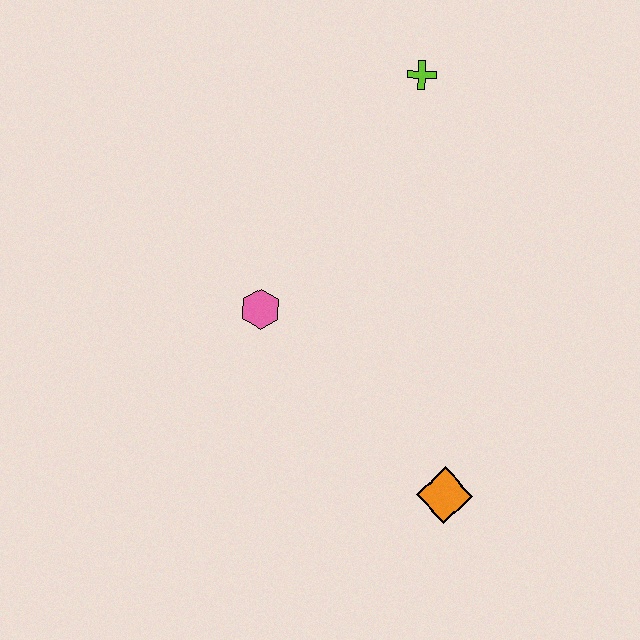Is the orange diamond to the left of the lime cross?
No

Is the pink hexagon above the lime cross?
No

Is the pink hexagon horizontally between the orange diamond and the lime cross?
No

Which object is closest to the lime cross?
The pink hexagon is closest to the lime cross.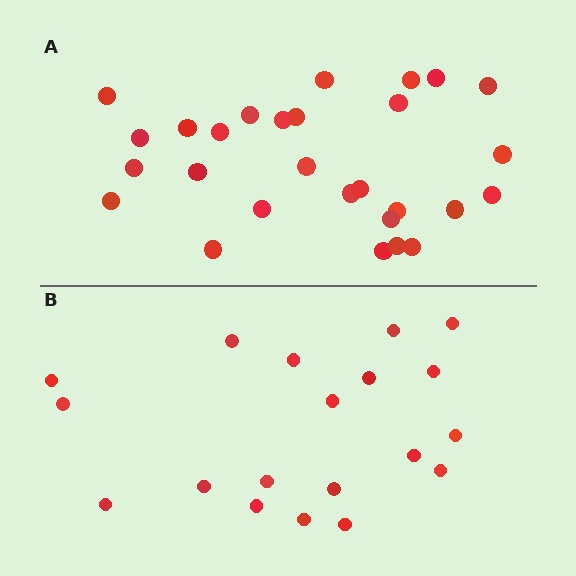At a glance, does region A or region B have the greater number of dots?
Region A (the top region) has more dots.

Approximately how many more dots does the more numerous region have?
Region A has roughly 8 or so more dots than region B.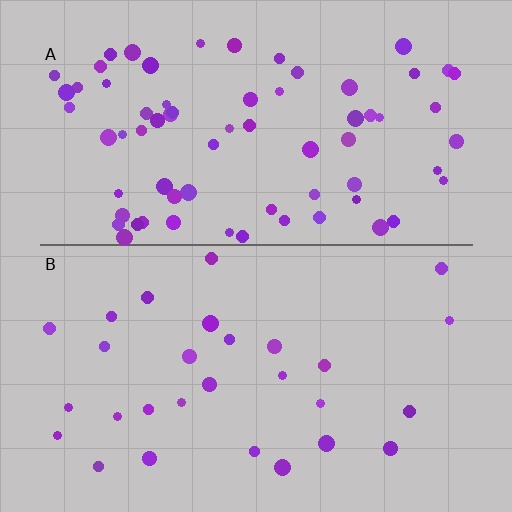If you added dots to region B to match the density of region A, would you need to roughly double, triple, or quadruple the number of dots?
Approximately triple.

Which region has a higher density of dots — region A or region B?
A (the top).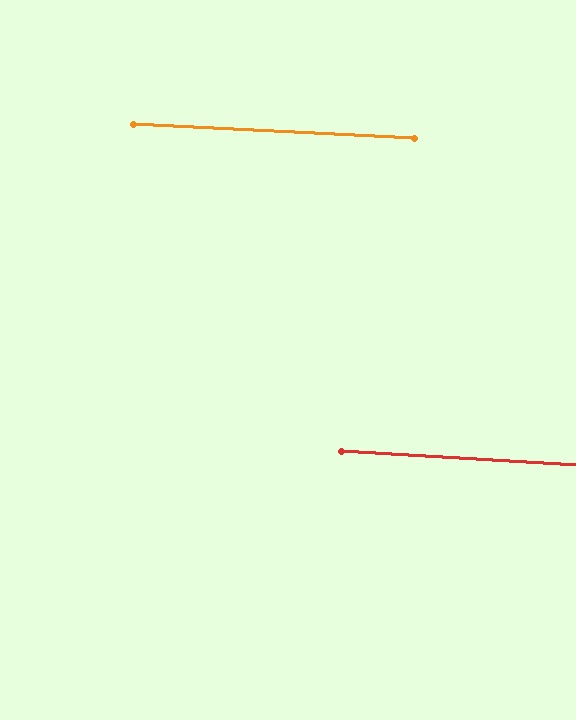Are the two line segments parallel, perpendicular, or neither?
Parallel — their directions differ by only 0.4°.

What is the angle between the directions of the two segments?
Approximately 0 degrees.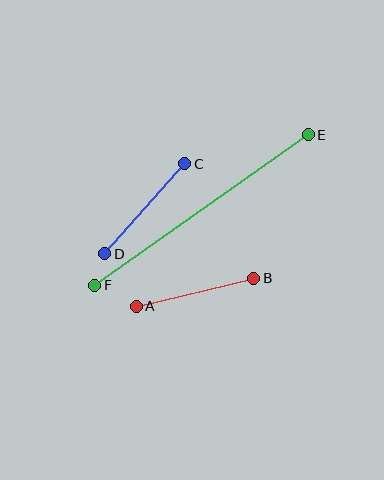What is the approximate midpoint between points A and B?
The midpoint is at approximately (195, 292) pixels.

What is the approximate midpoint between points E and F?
The midpoint is at approximately (201, 210) pixels.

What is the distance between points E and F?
The distance is approximately 261 pixels.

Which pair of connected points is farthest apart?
Points E and F are farthest apart.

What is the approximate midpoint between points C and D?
The midpoint is at approximately (145, 209) pixels.